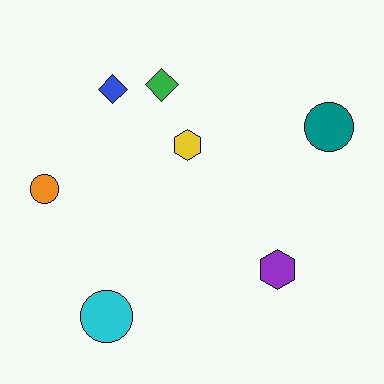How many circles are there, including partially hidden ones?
There are 3 circles.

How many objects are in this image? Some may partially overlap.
There are 7 objects.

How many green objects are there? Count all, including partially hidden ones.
There is 1 green object.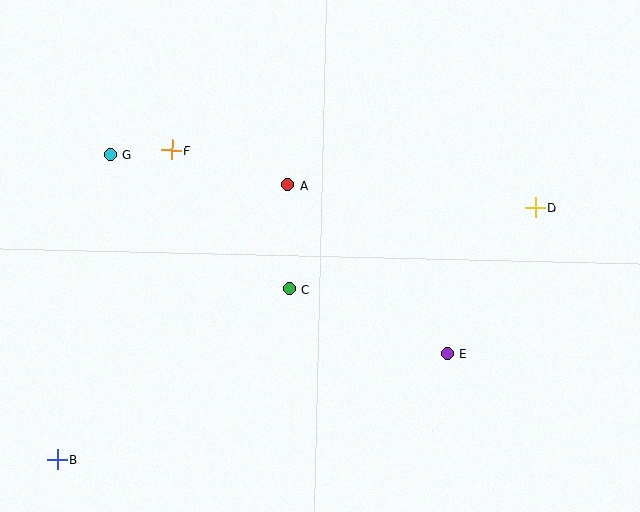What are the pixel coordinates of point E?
Point E is at (447, 354).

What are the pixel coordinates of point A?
Point A is at (287, 185).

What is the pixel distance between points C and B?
The distance between C and B is 288 pixels.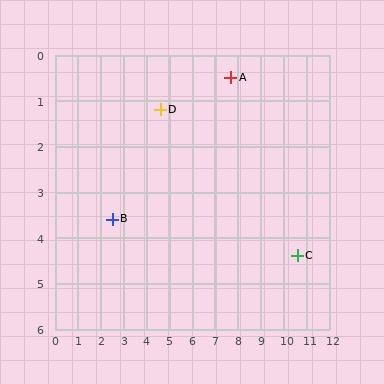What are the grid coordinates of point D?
Point D is at approximately (4.6, 1.2).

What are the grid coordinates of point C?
Point C is at approximately (10.6, 4.4).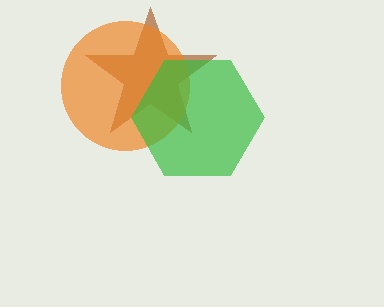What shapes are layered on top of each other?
The layered shapes are: a brown star, an orange circle, a green hexagon.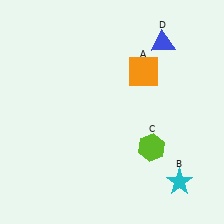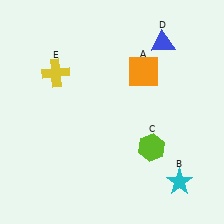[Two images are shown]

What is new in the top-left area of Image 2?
A yellow cross (E) was added in the top-left area of Image 2.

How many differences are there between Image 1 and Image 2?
There is 1 difference between the two images.